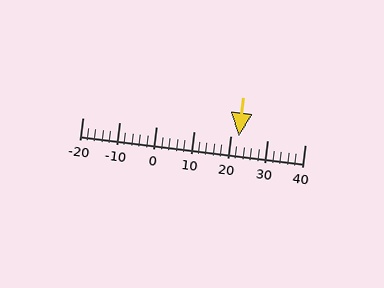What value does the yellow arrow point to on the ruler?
The yellow arrow points to approximately 22.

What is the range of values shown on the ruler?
The ruler shows values from -20 to 40.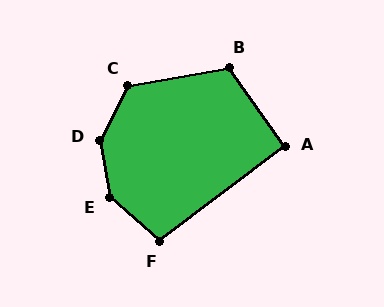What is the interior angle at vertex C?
Approximately 127 degrees (obtuse).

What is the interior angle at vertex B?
Approximately 115 degrees (obtuse).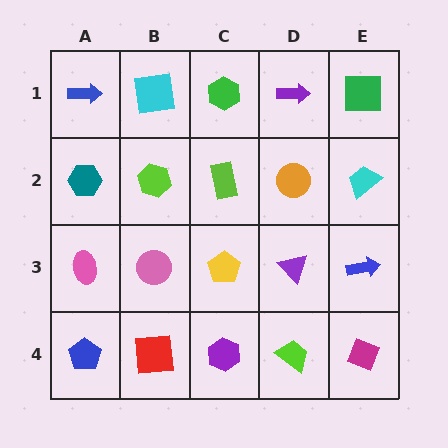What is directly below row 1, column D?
An orange circle.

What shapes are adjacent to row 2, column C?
A green hexagon (row 1, column C), a yellow pentagon (row 3, column C), a lime hexagon (row 2, column B), an orange circle (row 2, column D).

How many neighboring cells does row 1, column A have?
2.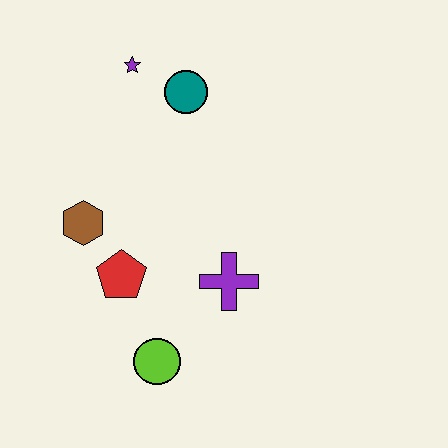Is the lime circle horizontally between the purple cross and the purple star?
Yes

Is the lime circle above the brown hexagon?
No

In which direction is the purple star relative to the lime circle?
The purple star is above the lime circle.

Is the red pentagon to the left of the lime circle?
Yes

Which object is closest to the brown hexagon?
The red pentagon is closest to the brown hexagon.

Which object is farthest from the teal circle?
The lime circle is farthest from the teal circle.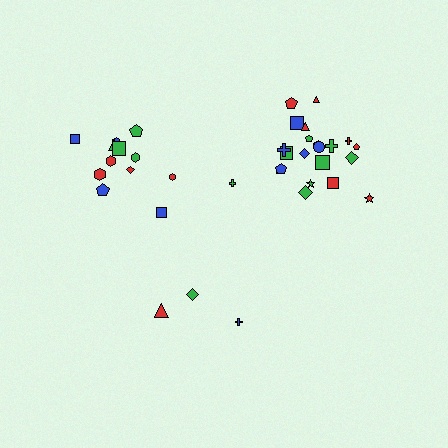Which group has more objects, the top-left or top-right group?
The top-right group.